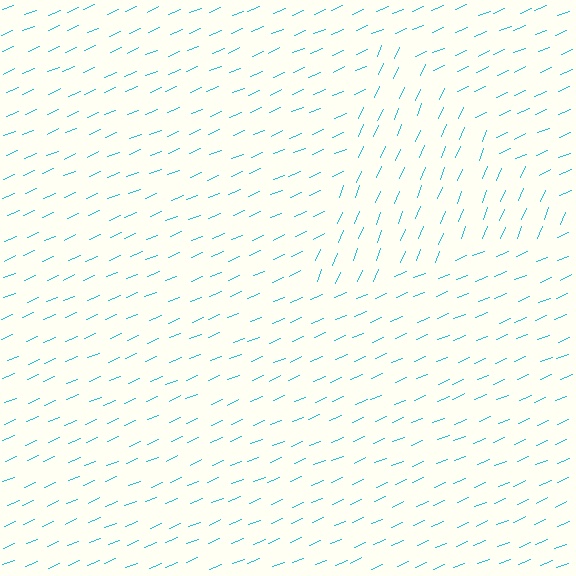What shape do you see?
I see a triangle.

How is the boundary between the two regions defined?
The boundary is defined purely by a change in line orientation (approximately 45 degrees difference). All lines are the same color and thickness.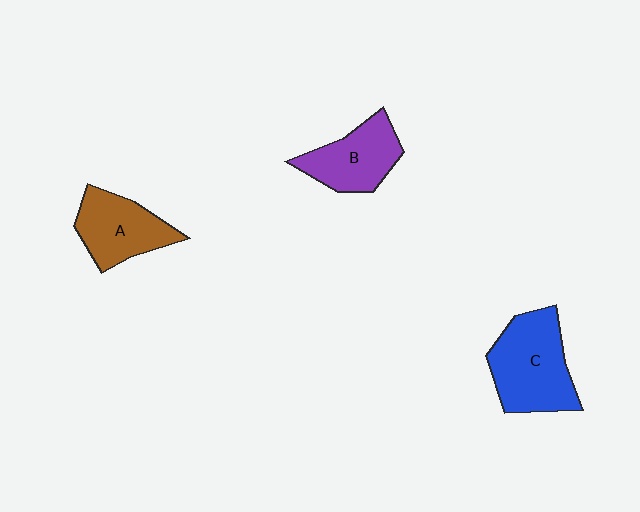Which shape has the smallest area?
Shape B (purple).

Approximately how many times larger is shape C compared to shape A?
Approximately 1.3 times.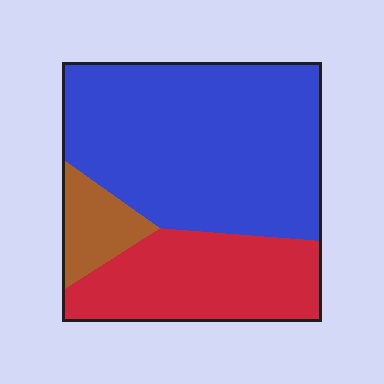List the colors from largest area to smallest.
From largest to smallest: blue, red, brown.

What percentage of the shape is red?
Red covers 30% of the shape.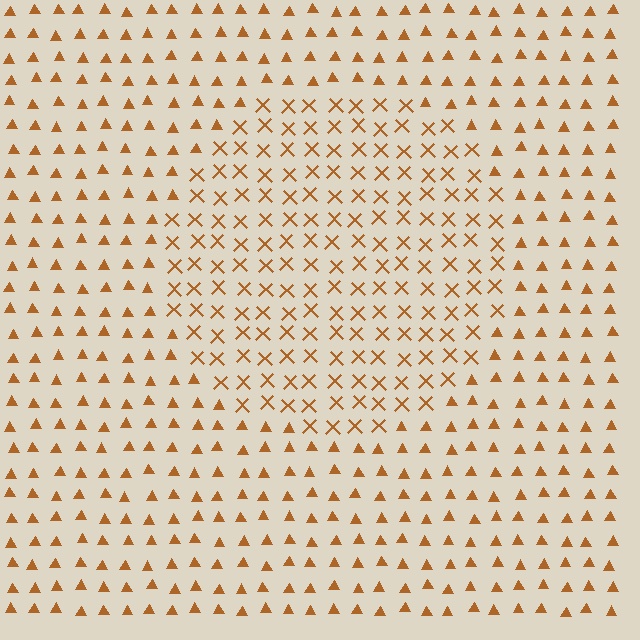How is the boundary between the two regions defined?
The boundary is defined by a change in element shape: X marks inside vs. triangles outside. All elements share the same color and spacing.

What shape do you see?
I see a circle.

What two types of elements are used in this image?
The image uses X marks inside the circle region and triangles outside it.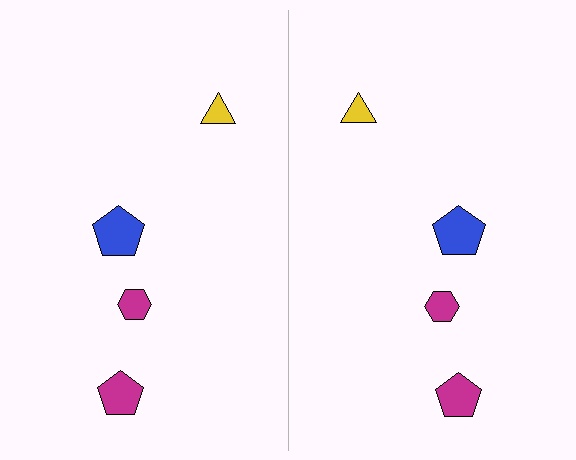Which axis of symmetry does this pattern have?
The pattern has a vertical axis of symmetry running through the center of the image.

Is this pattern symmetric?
Yes, this pattern has bilateral (reflection) symmetry.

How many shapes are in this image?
There are 8 shapes in this image.